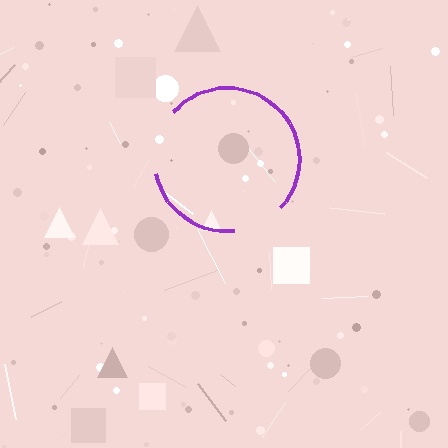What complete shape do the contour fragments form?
The contour fragments form a circle.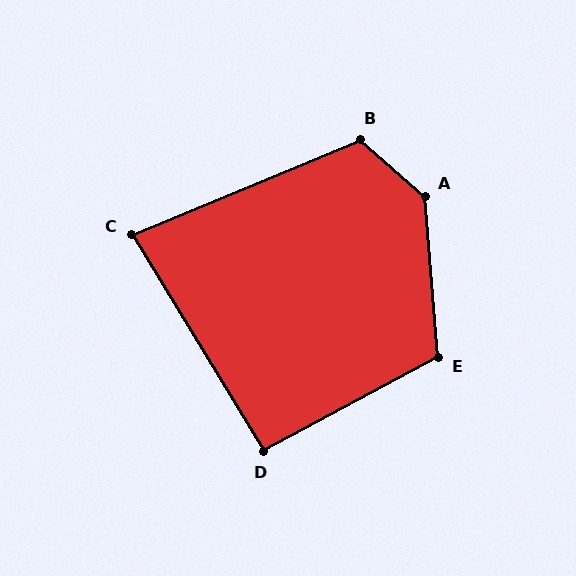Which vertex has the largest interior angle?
A, at approximately 136 degrees.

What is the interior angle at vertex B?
Approximately 116 degrees (obtuse).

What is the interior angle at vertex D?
Approximately 93 degrees (approximately right).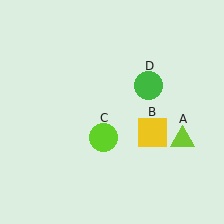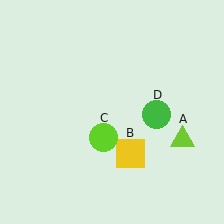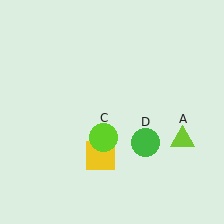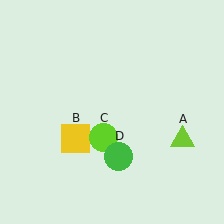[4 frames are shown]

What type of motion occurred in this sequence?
The yellow square (object B), green circle (object D) rotated clockwise around the center of the scene.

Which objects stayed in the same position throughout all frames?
Lime triangle (object A) and lime circle (object C) remained stationary.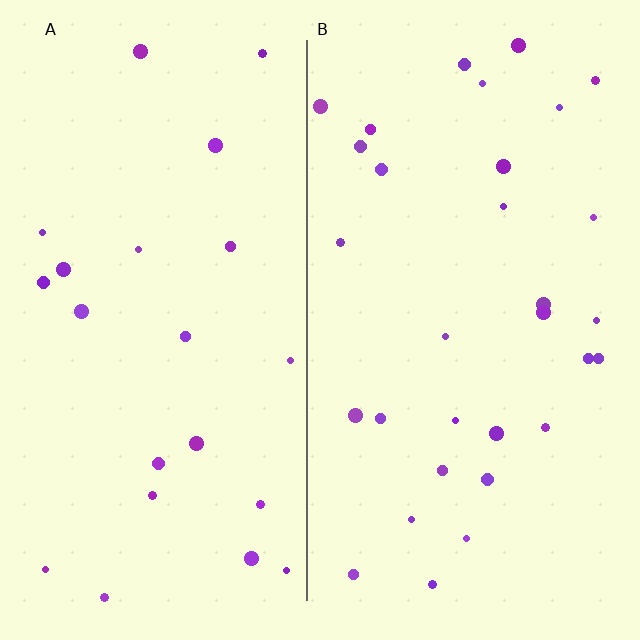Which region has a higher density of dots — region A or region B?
B (the right).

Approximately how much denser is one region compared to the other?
Approximately 1.4× — region B over region A.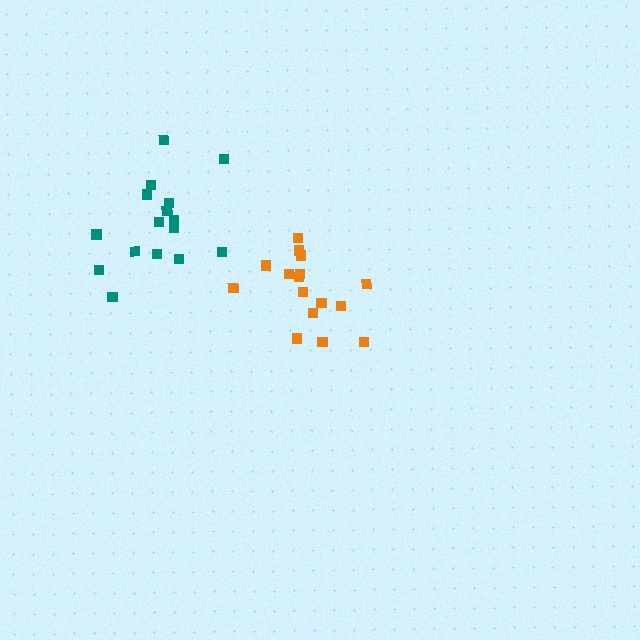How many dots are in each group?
Group 1: 16 dots, Group 2: 16 dots (32 total).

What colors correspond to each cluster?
The clusters are colored: orange, teal.